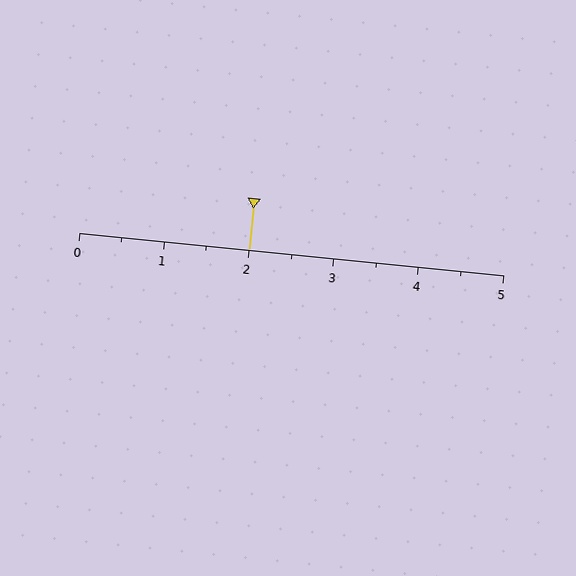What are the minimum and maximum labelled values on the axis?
The axis runs from 0 to 5.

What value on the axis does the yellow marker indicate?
The marker indicates approximately 2.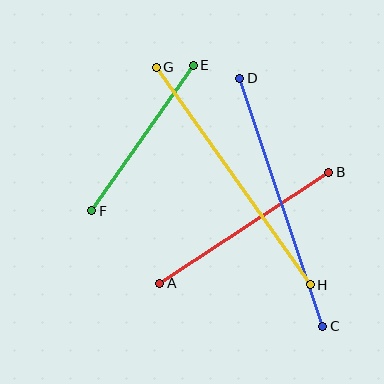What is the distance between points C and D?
The distance is approximately 261 pixels.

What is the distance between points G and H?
The distance is approximately 267 pixels.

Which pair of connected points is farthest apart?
Points G and H are farthest apart.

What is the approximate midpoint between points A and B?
The midpoint is at approximately (244, 228) pixels.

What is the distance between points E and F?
The distance is approximately 177 pixels.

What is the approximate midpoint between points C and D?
The midpoint is at approximately (281, 202) pixels.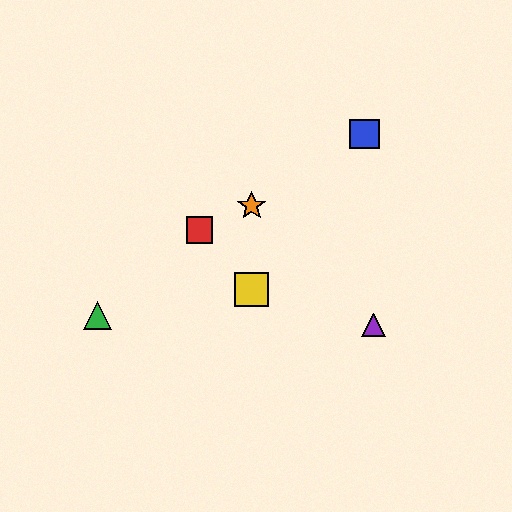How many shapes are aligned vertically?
2 shapes (the yellow square, the orange star) are aligned vertically.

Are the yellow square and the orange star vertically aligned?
Yes, both are at x≈252.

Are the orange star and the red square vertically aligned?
No, the orange star is at x≈252 and the red square is at x≈200.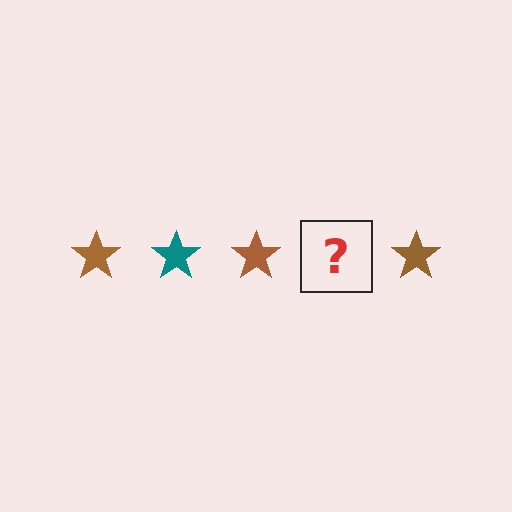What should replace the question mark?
The question mark should be replaced with a teal star.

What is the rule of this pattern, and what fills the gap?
The rule is that the pattern cycles through brown, teal stars. The gap should be filled with a teal star.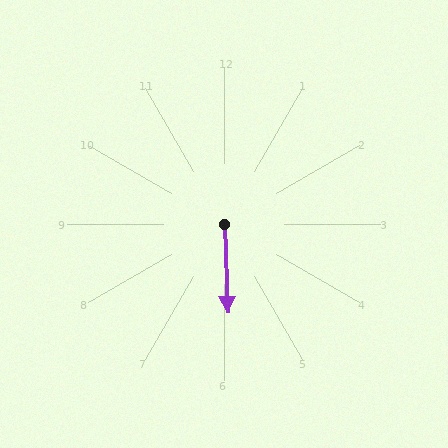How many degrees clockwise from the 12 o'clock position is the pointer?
Approximately 178 degrees.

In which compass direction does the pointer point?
South.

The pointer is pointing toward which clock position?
Roughly 6 o'clock.